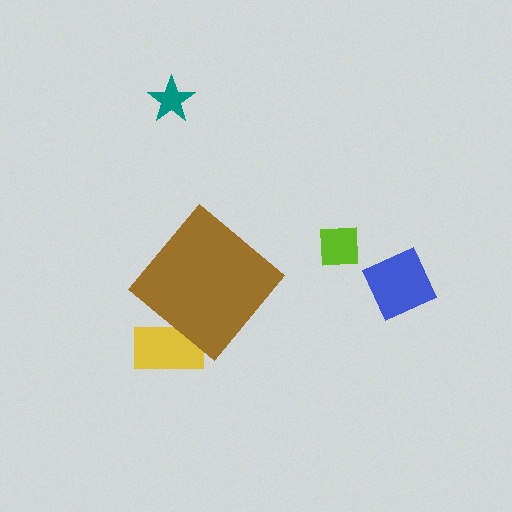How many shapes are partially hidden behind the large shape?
1 shape is partially hidden.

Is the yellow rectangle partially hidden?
Yes, the yellow rectangle is partially hidden behind the brown diamond.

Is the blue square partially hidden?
No, the blue square is fully visible.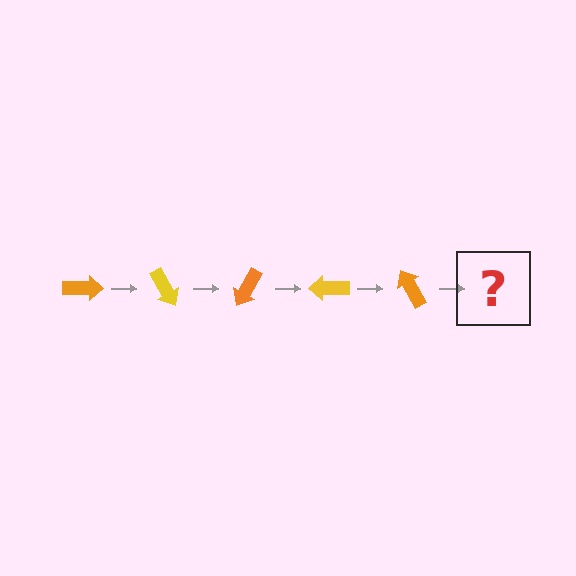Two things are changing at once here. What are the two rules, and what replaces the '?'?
The two rules are that it rotates 60 degrees each step and the color cycles through orange and yellow. The '?' should be a yellow arrow, rotated 300 degrees from the start.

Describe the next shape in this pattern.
It should be a yellow arrow, rotated 300 degrees from the start.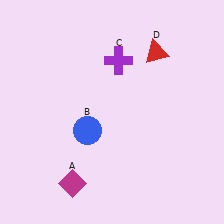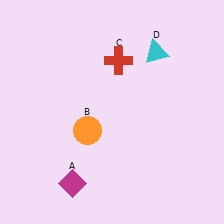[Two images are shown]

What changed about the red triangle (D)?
In Image 1, D is red. In Image 2, it changed to cyan.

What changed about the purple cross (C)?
In Image 1, C is purple. In Image 2, it changed to red.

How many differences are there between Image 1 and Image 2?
There are 3 differences between the two images.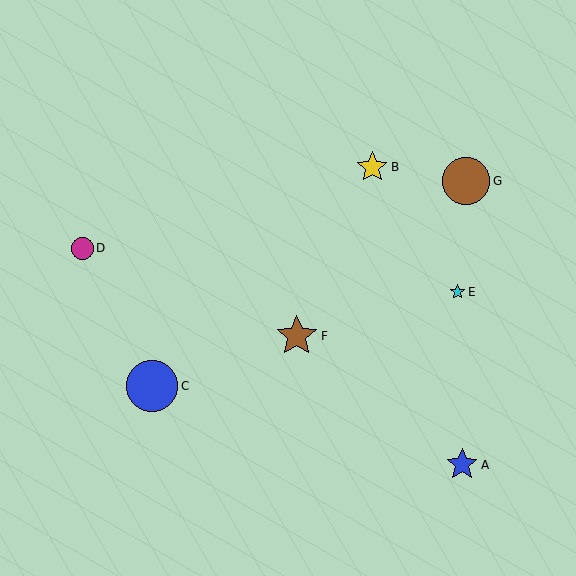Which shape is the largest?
The blue circle (labeled C) is the largest.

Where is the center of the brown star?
The center of the brown star is at (297, 336).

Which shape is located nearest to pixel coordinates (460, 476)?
The blue star (labeled A) at (462, 465) is nearest to that location.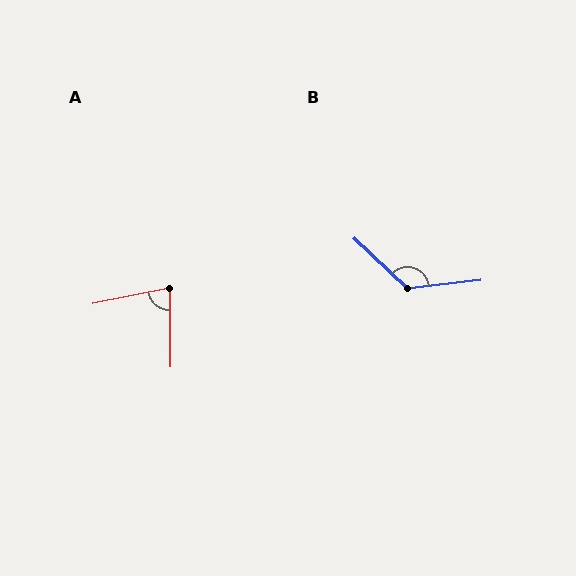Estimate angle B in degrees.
Approximately 129 degrees.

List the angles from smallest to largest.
A (79°), B (129°).